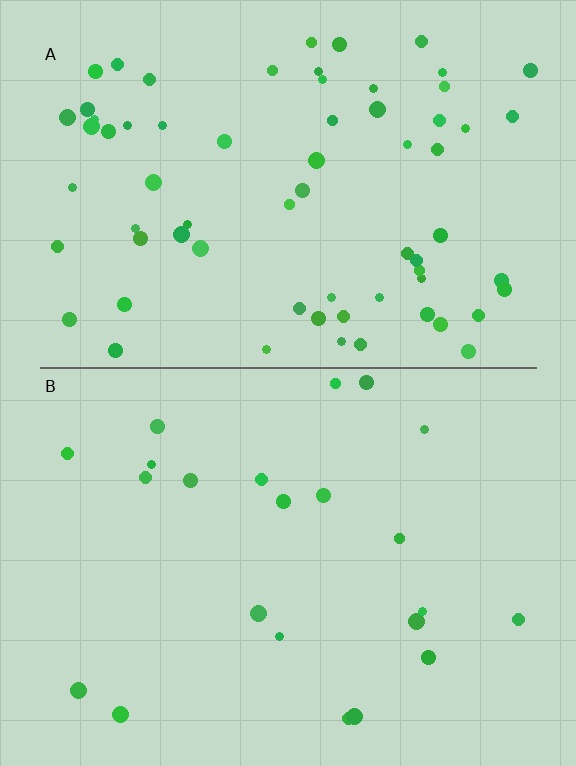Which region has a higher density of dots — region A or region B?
A (the top).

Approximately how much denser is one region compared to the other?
Approximately 3.0× — region A over region B.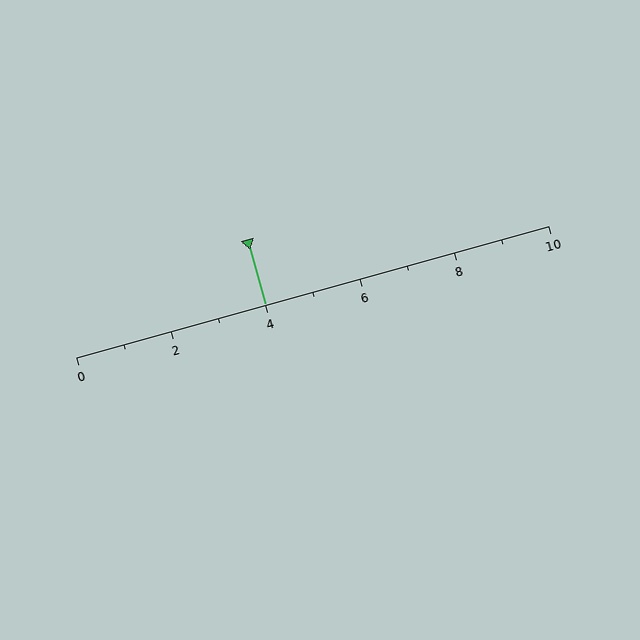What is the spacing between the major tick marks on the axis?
The major ticks are spaced 2 apart.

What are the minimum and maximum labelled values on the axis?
The axis runs from 0 to 10.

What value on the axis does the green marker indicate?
The marker indicates approximately 4.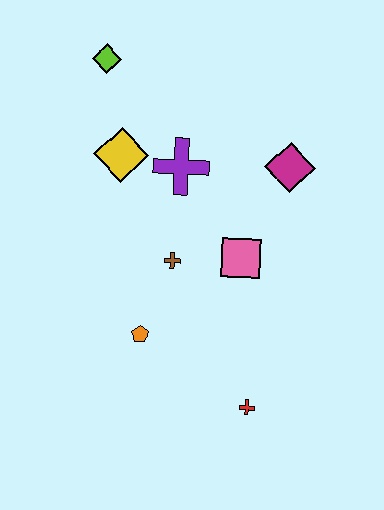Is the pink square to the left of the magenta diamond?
Yes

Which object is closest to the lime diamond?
The yellow diamond is closest to the lime diamond.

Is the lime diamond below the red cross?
No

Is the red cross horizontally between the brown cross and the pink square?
No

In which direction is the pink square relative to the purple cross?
The pink square is below the purple cross.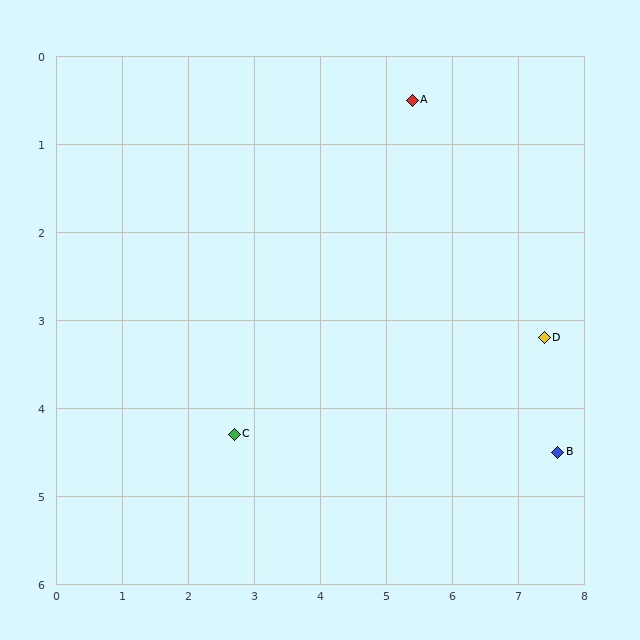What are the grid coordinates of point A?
Point A is at approximately (5.4, 0.5).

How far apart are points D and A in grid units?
Points D and A are about 3.4 grid units apart.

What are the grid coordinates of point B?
Point B is at approximately (7.6, 4.5).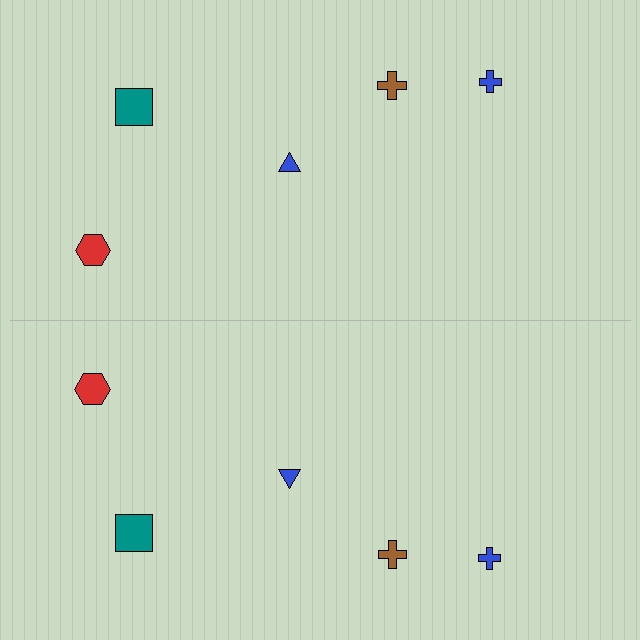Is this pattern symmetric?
Yes, this pattern has bilateral (reflection) symmetry.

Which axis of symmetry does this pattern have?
The pattern has a horizontal axis of symmetry running through the center of the image.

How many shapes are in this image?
There are 10 shapes in this image.